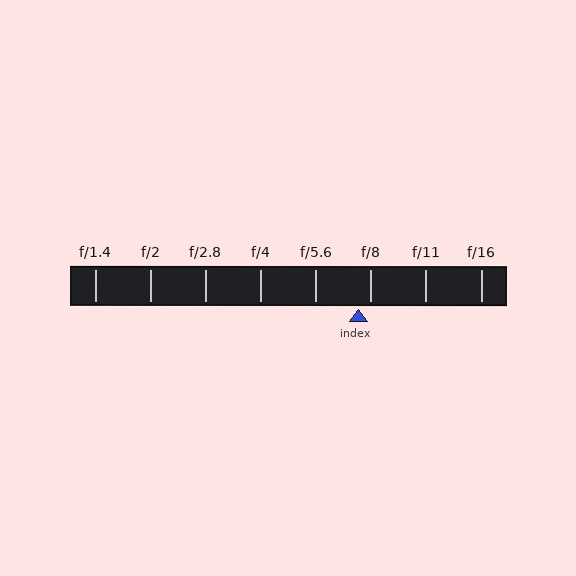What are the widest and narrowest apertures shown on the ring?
The widest aperture shown is f/1.4 and the narrowest is f/16.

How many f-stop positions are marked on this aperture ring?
There are 8 f-stop positions marked.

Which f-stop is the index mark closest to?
The index mark is closest to f/8.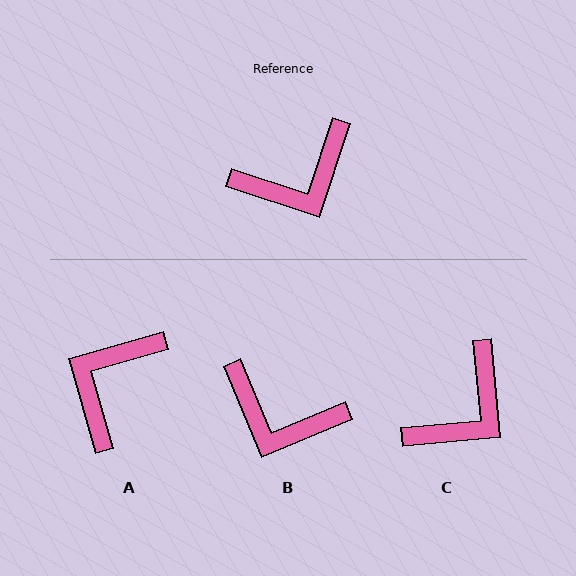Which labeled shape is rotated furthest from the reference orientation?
A, about 146 degrees away.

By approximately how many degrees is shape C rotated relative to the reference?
Approximately 24 degrees counter-clockwise.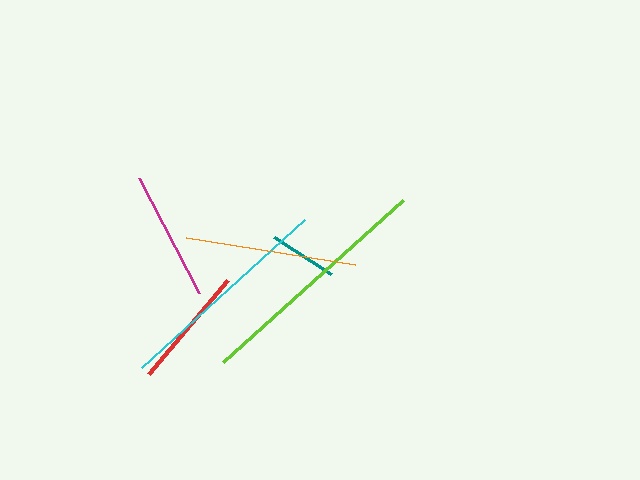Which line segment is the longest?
The lime line is the longest at approximately 242 pixels.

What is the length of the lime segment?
The lime segment is approximately 242 pixels long.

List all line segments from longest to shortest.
From longest to shortest: lime, cyan, orange, magenta, red, teal.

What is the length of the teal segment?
The teal segment is approximately 68 pixels long.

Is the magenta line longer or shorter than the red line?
The magenta line is longer than the red line.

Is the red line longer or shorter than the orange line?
The orange line is longer than the red line.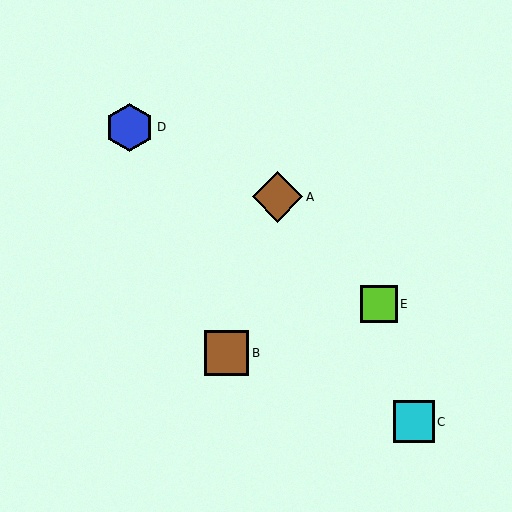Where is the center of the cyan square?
The center of the cyan square is at (414, 422).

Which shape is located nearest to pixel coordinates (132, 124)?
The blue hexagon (labeled D) at (130, 127) is nearest to that location.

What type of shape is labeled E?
Shape E is a lime square.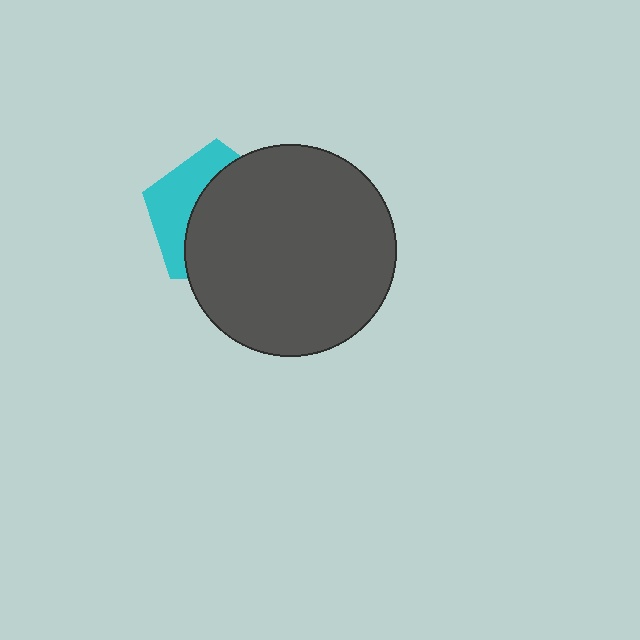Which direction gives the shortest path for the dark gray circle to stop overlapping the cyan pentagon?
Moving right gives the shortest separation.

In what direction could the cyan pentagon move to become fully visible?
The cyan pentagon could move left. That would shift it out from behind the dark gray circle entirely.